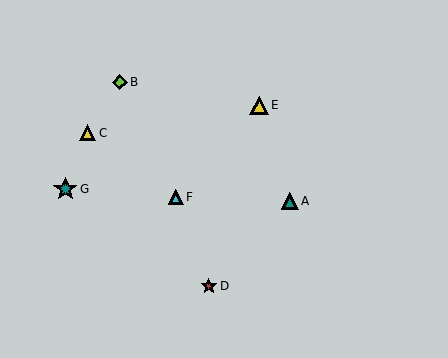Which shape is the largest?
The teal star (labeled G) is the largest.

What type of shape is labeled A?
Shape A is a teal triangle.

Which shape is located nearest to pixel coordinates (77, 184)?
The teal star (labeled G) at (65, 189) is nearest to that location.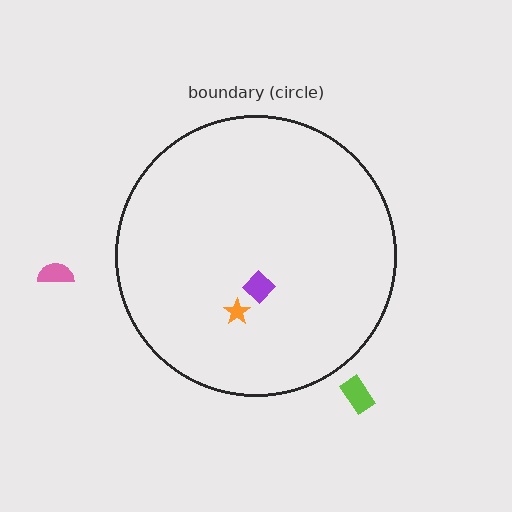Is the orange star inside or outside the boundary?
Inside.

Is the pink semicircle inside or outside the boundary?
Outside.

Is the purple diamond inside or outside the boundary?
Inside.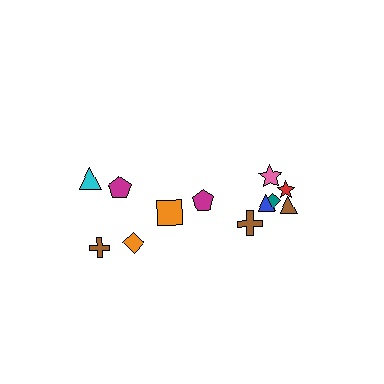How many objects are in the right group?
There are 7 objects.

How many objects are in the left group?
There are 5 objects.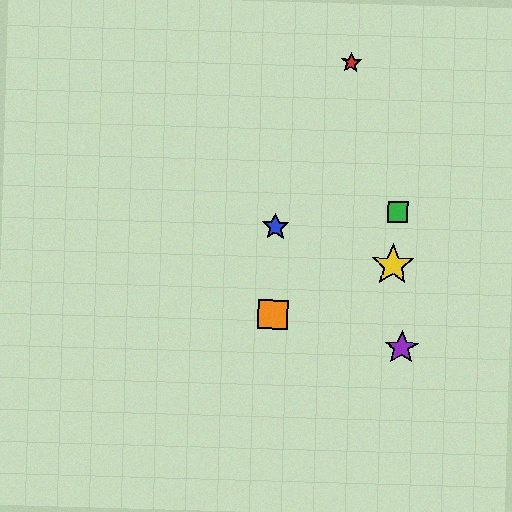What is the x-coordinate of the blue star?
The blue star is at x≈275.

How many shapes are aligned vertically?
2 shapes (the blue star, the orange square) are aligned vertically.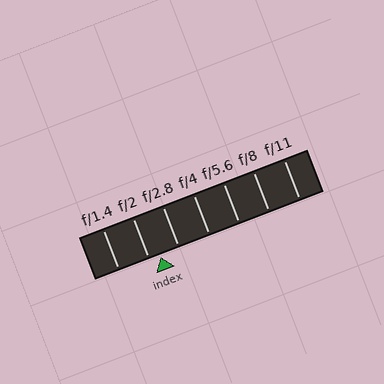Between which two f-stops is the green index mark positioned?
The index mark is between f/2 and f/2.8.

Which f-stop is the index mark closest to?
The index mark is closest to f/2.